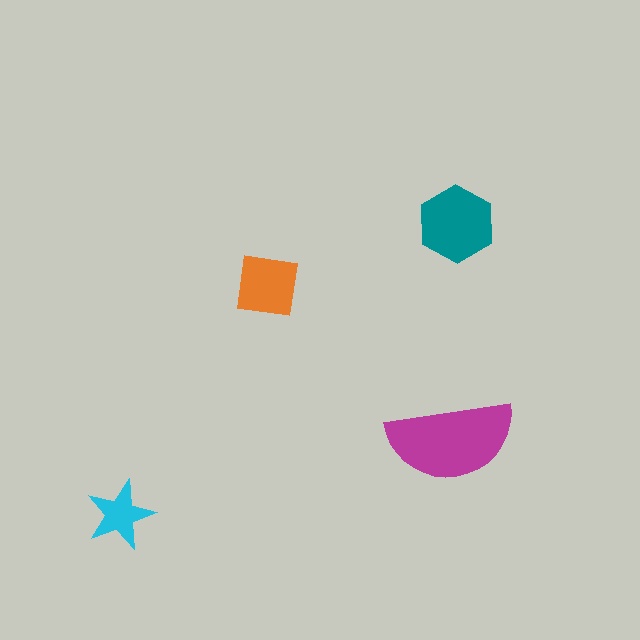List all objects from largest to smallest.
The magenta semicircle, the teal hexagon, the orange square, the cyan star.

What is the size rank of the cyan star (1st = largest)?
4th.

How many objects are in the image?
There are 4 objects in the image.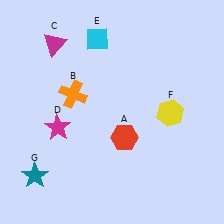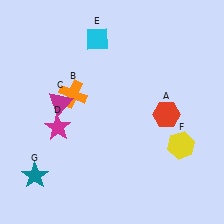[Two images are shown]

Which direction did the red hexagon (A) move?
The red hexagon (A) moved right.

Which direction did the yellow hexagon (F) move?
The yellow hexagon (F) moved down.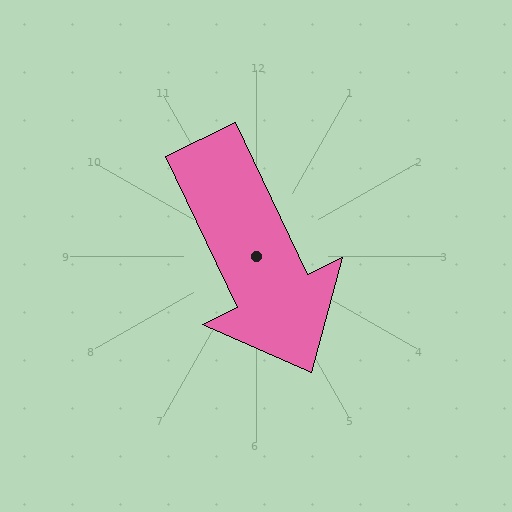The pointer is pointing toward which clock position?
Roughly 5 o'clock.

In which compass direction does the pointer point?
Southeast.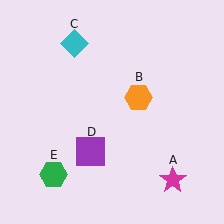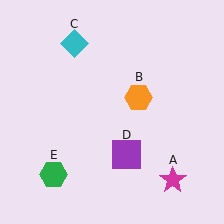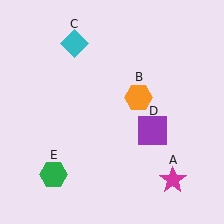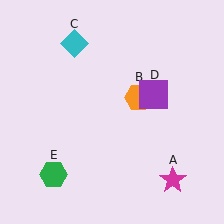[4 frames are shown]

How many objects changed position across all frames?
1 object changed position: purple square (object D).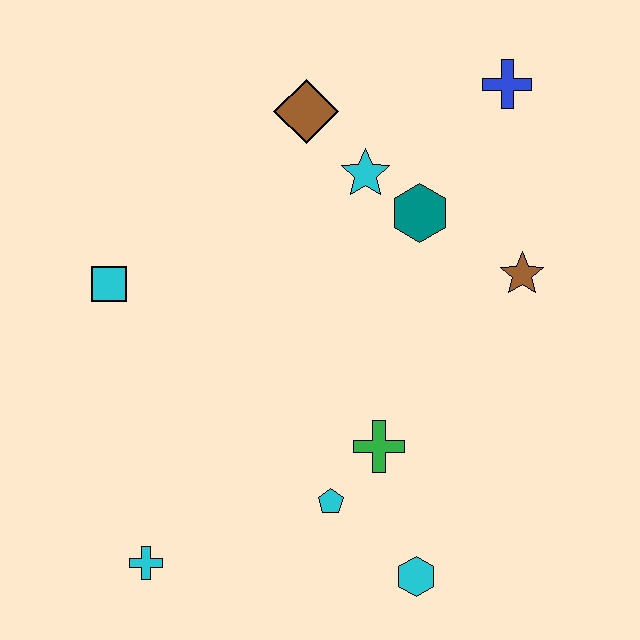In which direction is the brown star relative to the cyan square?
The brown star is to the right of the cyan square.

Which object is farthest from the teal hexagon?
The cyan cross is farthest from the teal hexagon.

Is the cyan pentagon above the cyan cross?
Yes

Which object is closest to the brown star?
The teal hexagon is closest to the brown star.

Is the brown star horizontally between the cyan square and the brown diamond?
No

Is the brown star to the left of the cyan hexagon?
No